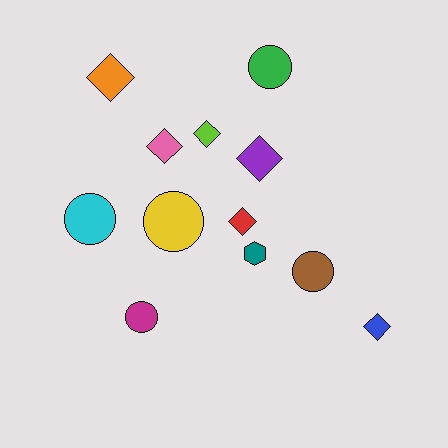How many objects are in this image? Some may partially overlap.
There are 12 objects.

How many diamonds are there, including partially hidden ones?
There are 6 diamonds.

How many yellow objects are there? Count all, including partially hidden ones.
There is 1 yellow object.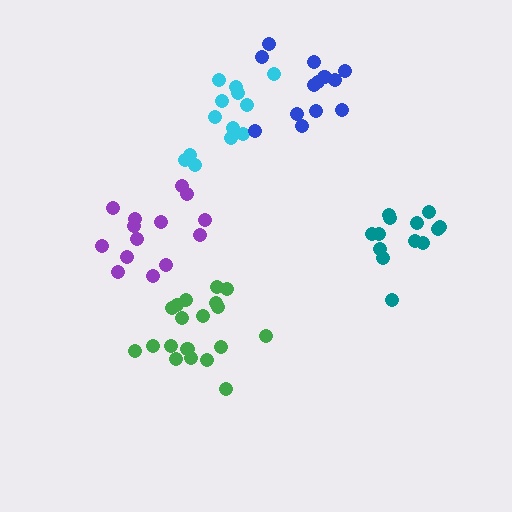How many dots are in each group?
Group 1: 13 dots, Group 2: 13 dots, Group 3: 19 dots, Group 4: 14 dots, Group 5: 13 dots (72 total).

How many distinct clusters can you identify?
There are 5 distinct clusters.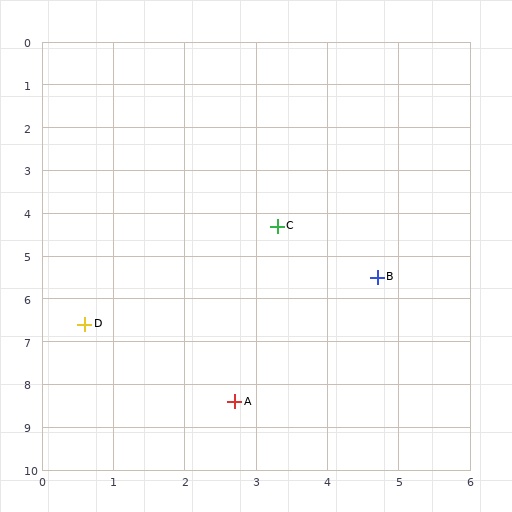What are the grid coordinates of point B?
Point B is at approximately (4.7, 5.5).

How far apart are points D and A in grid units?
Points D and A are about 2.8 grid units apart.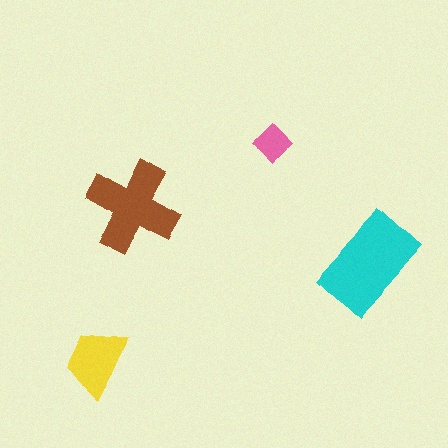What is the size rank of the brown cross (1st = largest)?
2nd.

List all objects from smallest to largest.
The pink diamond, the yellow trapezoid, the brown cross, the cyan rectangle.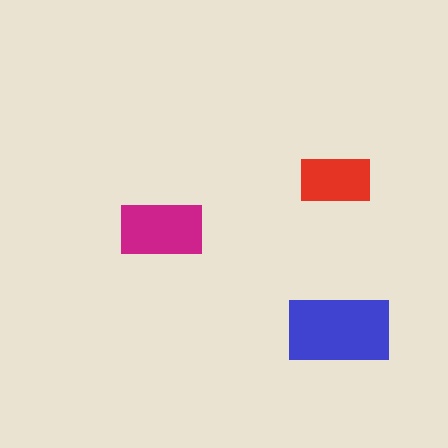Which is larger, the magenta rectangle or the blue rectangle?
The blue one.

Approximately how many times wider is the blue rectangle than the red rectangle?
About 1.5 times wider.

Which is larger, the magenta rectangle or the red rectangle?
The magenta one.